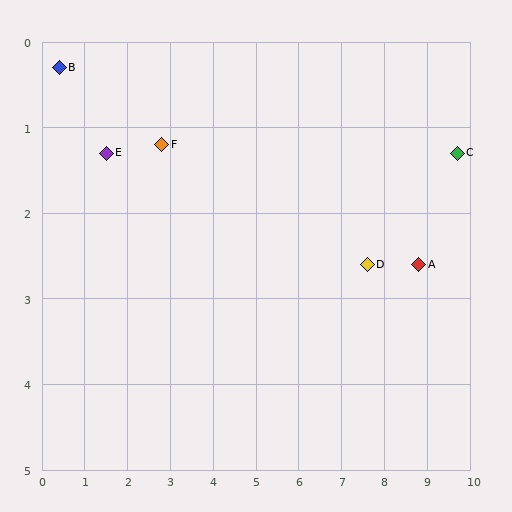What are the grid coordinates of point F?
Point F is at approximately (2.8, 1.2).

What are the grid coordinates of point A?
Point A is at approximately (8.8, 2.6).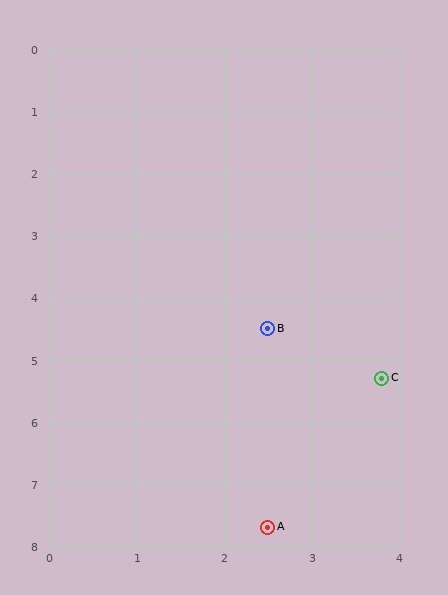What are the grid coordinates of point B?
Point B is at approximately (2.5, 4.5).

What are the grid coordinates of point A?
Point A is at approximately (2.5, 7.7).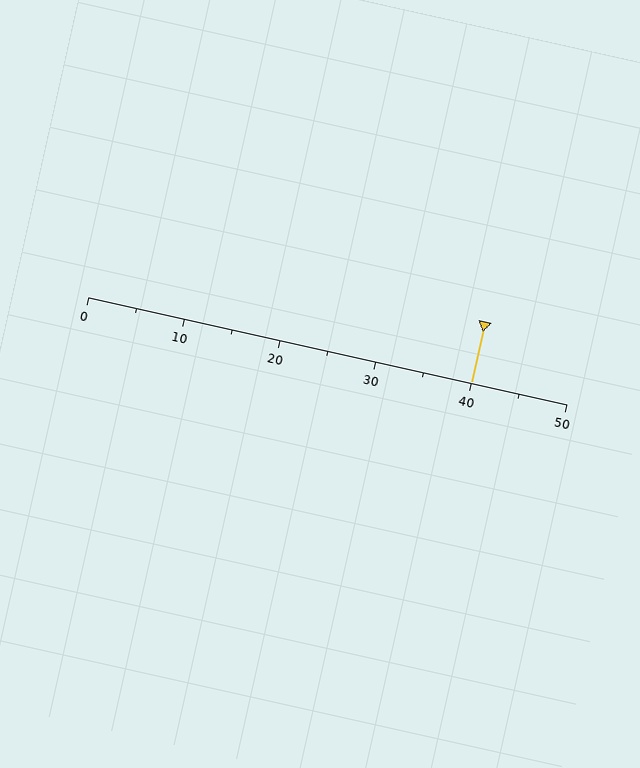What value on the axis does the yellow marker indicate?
The marker indicates approximately 40.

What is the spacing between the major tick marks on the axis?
The major ticks are spaced 10 apart.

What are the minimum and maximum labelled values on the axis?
The axis runs from 0 to 50.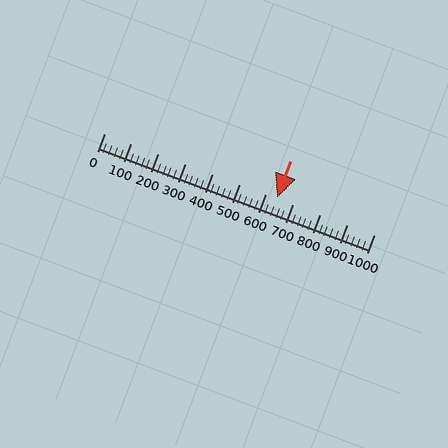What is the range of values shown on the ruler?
The ruler shows values from 0 to 1000.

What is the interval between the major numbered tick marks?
The major tick marks are spaced 100 units apart.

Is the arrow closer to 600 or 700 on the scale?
The arrow is closer to 600.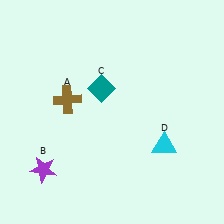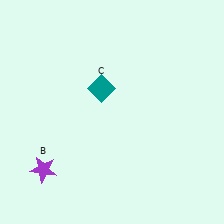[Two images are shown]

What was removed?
The brown cross (A), the cyan triangle (D) were removed in Image 2.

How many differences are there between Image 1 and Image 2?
There are 2 differences between the two images.